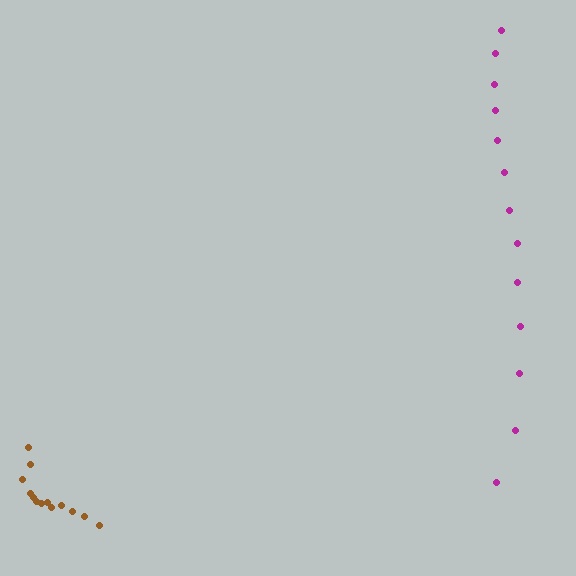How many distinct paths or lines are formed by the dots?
There are 2 distinct paths.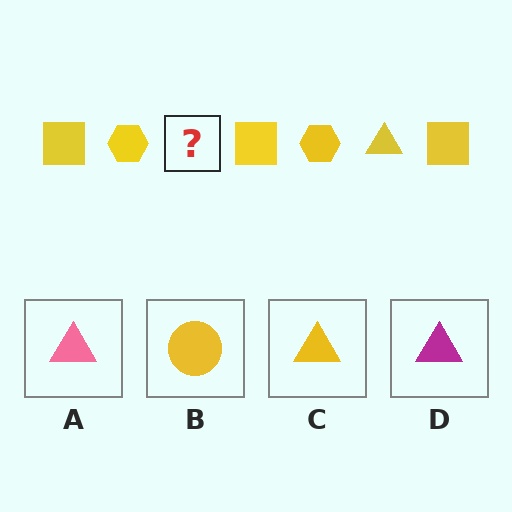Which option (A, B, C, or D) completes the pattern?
C.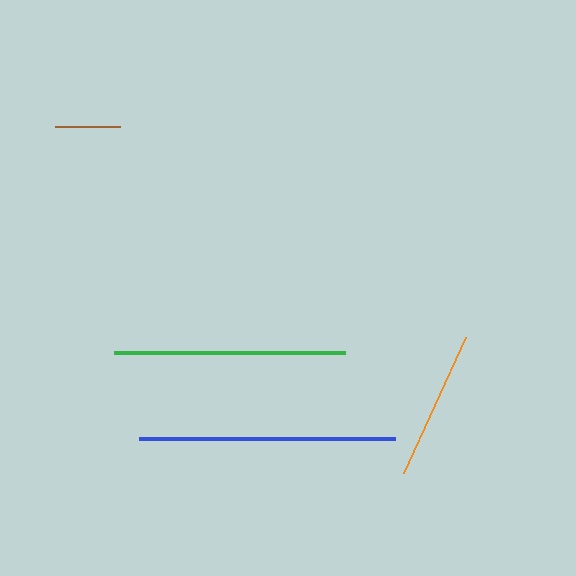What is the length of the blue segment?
The blue segment is approximately 256 pixels long.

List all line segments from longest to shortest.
From longest to shortest: blue, green, orange, brown.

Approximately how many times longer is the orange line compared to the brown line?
The orange line is approximately 2.3 times the length of the brown line.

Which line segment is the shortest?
The brown line is the shortest at approximately 65 pixels.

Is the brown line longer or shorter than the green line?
The green line is longer than the brown line.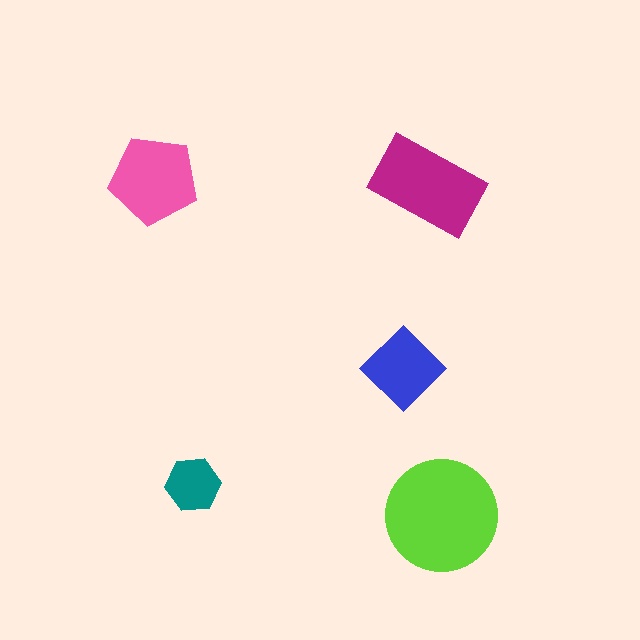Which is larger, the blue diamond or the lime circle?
The lime circle.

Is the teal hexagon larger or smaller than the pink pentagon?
Smaller.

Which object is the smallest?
The teal hexagon.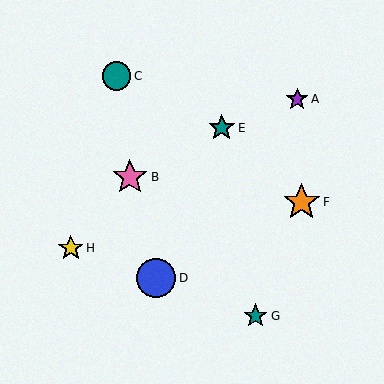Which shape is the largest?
The blue circle (labeled D) is the largest.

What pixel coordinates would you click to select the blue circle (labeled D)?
Click at (156, 278) to select the blue circle D.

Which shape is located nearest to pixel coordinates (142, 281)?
The blue circle (labeled D) at (156, 278) is nearest to that location.